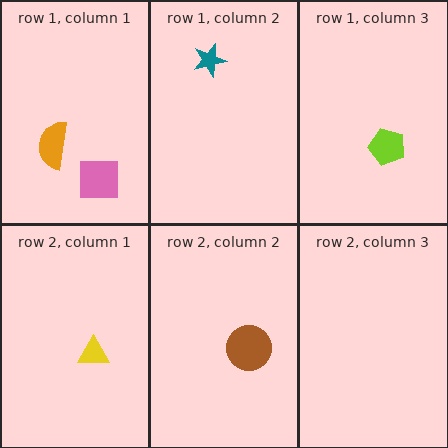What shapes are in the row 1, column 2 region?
The teal star.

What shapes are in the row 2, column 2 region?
The brown circle.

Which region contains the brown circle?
The row 2, column 2 region.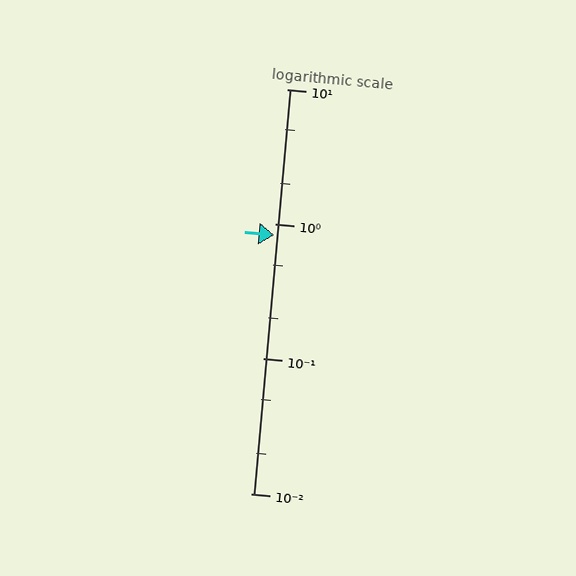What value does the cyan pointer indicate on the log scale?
The pointer indicates approximately 0.82.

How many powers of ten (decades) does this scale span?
The scale spans 3 decades, from 0.01 to 10.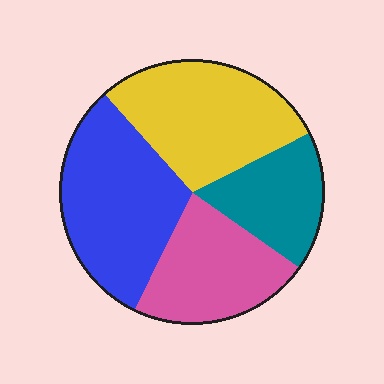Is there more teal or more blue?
Blue.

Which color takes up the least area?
Teal, at roughly 15%.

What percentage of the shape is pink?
Pink covers roughly 20% of the shape.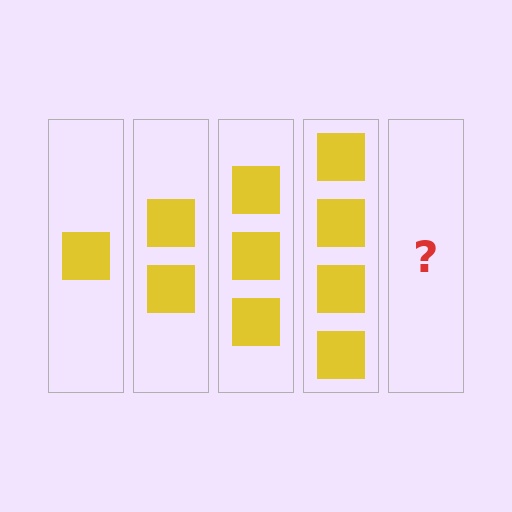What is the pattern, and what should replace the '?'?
The pattern is that each step adds one more square. The '?' should be 5 squares.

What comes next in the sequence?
The next element should be 5 squares.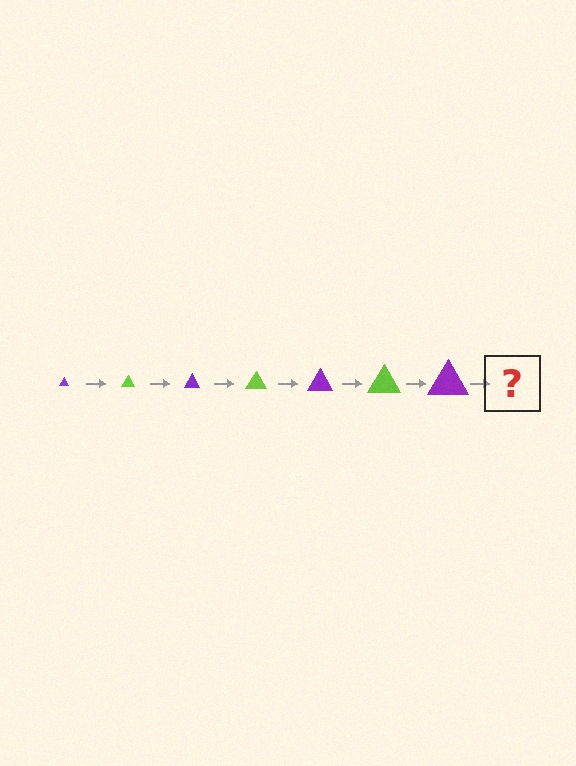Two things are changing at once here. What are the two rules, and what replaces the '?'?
The two rules are that the triangle grows larger each step and the color cycles through purple and lime. The '?' should be a lime triangle, larger than the previous one.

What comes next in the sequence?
The next element should be a lime triangle, larger than the previous one.